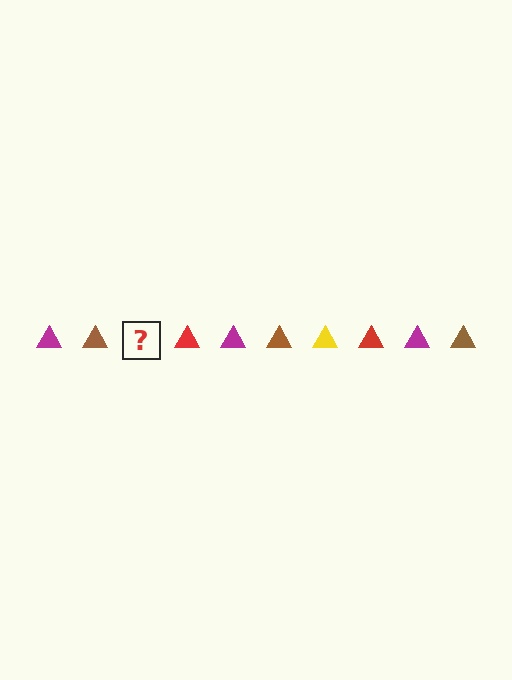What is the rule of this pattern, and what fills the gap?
The rule is that the pattern cycles through magenta, brown, yellow, red triangles. The gap should be filled with a yellow triangle.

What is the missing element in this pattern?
The missing element is a yellow triangle.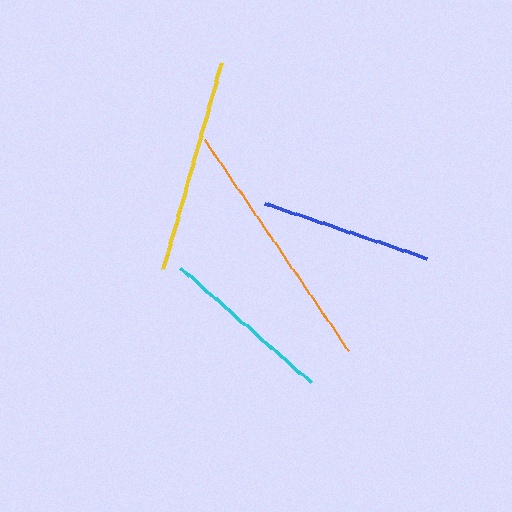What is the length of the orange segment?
The orange segment is approximately 256 pixels long.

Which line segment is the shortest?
The blue line is the shortest at approximately 171 pixels.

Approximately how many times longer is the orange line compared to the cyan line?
The orange line is approximately 1.5 times the length of the cyan line.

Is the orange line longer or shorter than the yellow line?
The orange line is longer than the yellow line.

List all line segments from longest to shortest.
From longest to shortest: orange, yellow, cyan, blue.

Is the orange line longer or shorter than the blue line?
The orange line is longer than the blue line.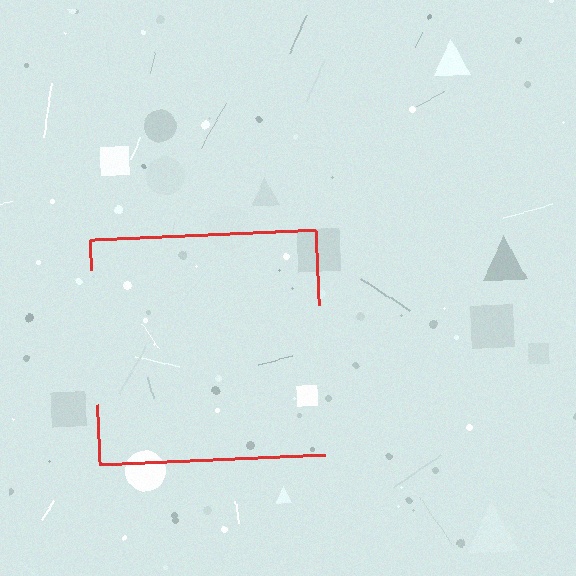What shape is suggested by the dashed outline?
The dashed outline suggests a square.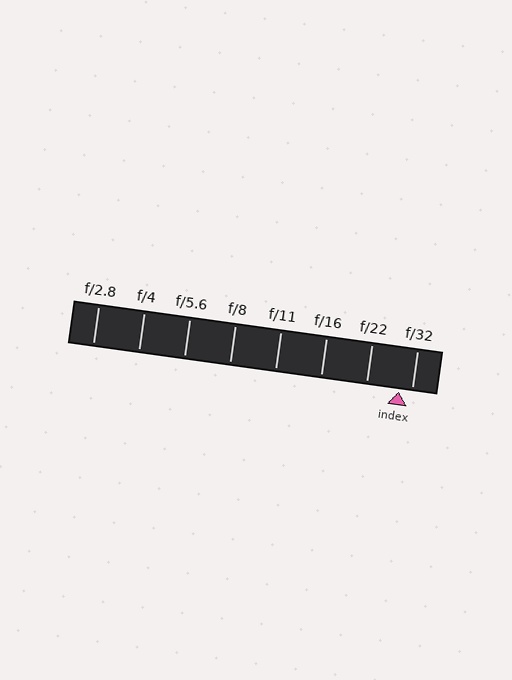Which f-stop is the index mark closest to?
The index mark is closest to f/32.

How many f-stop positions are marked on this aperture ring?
There are 8 f-stop positions marked.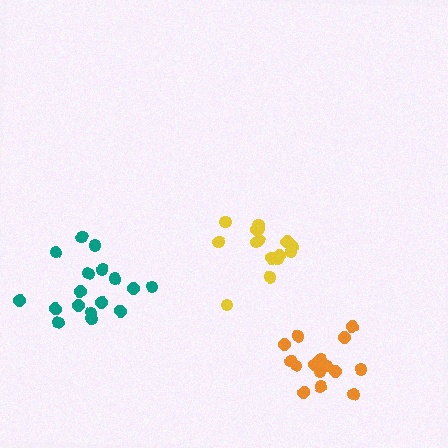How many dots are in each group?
Group 1: 16 dots, Group 2: 17 dots, Group 3: 16 dots (49 total).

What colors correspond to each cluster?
The clusters are colored: orange, teal, yellow.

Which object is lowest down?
The orange cluster is bottommost.